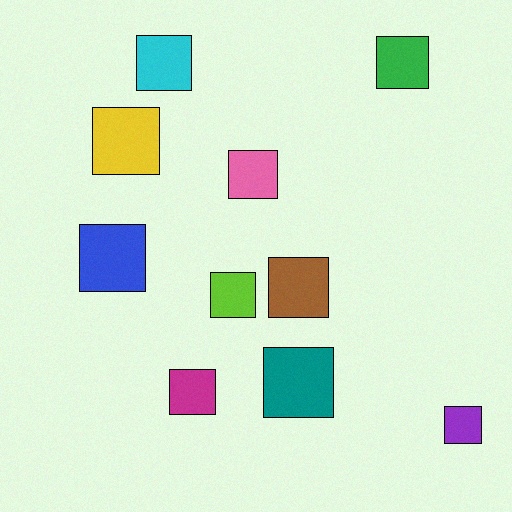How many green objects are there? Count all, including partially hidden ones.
There is 1 green object.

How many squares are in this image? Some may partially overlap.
There are 10 squares.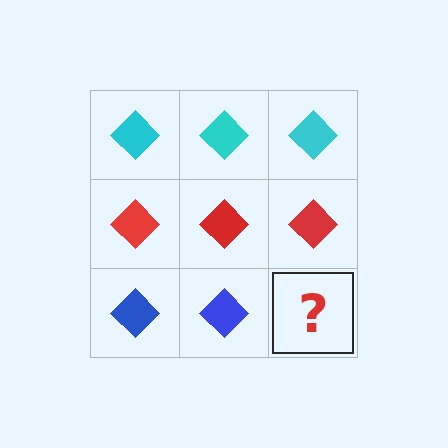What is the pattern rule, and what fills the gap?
The rule is that each row has a consistent color. The gap should be filled with a blue diamond.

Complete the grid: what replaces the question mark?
The question mark should be replaced with a blue diamond.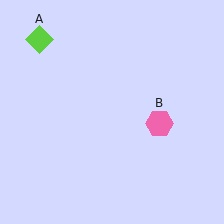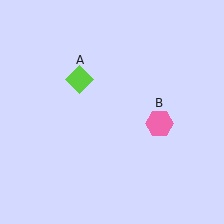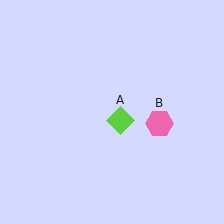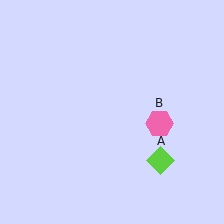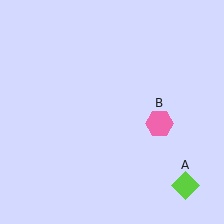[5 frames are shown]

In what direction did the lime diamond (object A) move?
The lime diamond (object A) moved down and to the right.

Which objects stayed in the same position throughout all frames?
Pink hexagon (object B) remained stationary.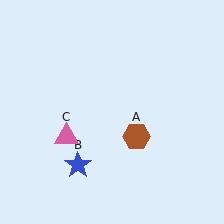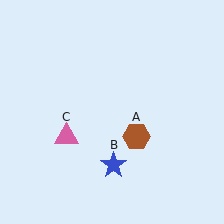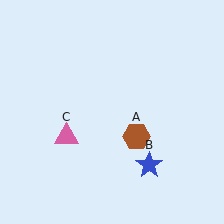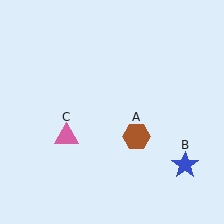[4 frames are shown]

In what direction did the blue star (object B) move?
The blue star (object B) moved right.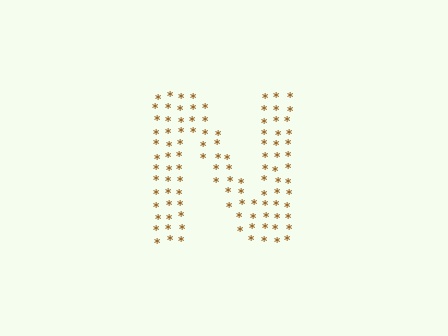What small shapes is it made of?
It is made of small asterisks.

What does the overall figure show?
The overall figure shows the letter N.